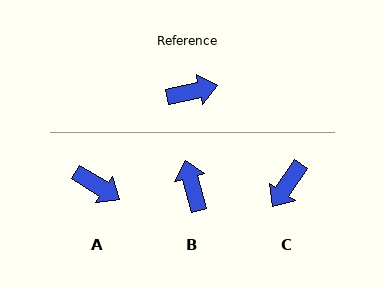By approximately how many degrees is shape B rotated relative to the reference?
Approximately 93 degrees counter-clockwise.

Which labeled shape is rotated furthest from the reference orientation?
C, about 136 degrees away.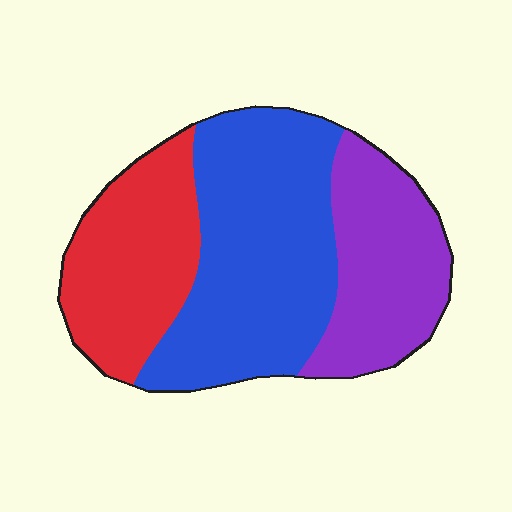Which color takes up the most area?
Blue, at roughly 45%.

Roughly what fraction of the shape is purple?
Purple covers around 25% of the shape.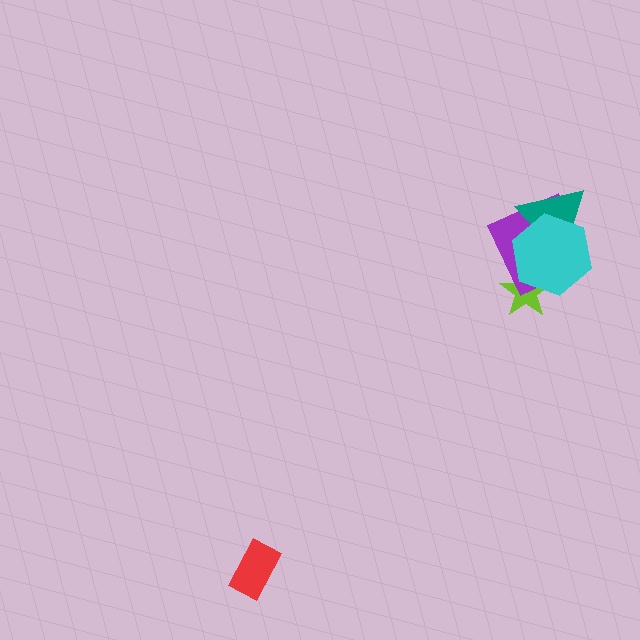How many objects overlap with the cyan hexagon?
3 objects overlap with the cyan hexagon.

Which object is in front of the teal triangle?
The cyan hexagon is in front of the teal triangle.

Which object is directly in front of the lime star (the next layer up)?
The purple square is directly in front of the lime star.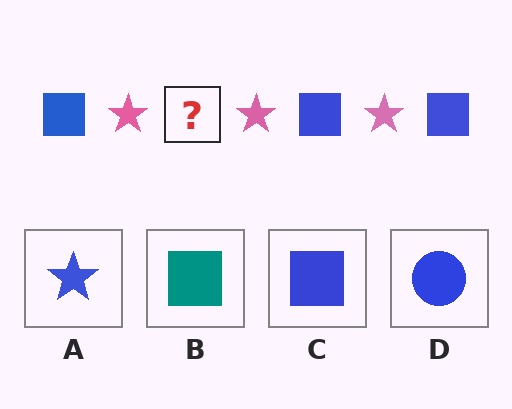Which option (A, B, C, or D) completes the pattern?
C.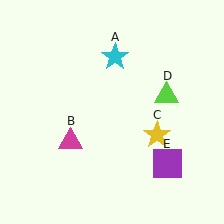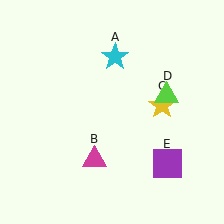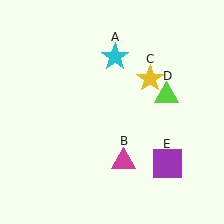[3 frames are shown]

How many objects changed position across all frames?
2 objects changed position: magenta triangle (object B), yellow star (object C).